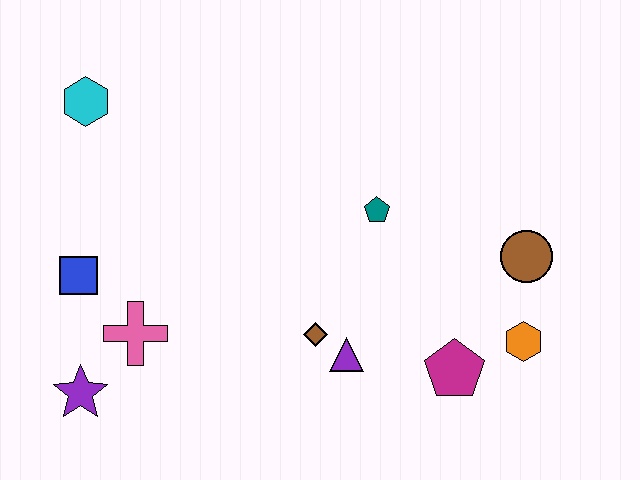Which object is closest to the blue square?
The pink cross is closest to the blue square.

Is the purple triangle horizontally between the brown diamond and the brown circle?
Yes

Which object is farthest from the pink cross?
The brown circle is farthest from the pink cross.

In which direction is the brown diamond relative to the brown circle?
The brown diamond is to the left of the brown circle.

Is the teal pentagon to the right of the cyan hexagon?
Yes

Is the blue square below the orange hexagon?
No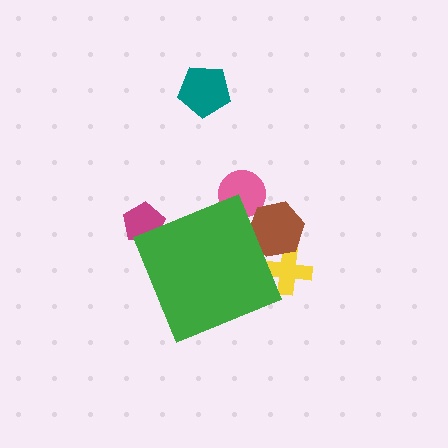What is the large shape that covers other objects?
A green diamond.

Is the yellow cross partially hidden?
Yes, the yellow cross is partially hidden behind the green diamond.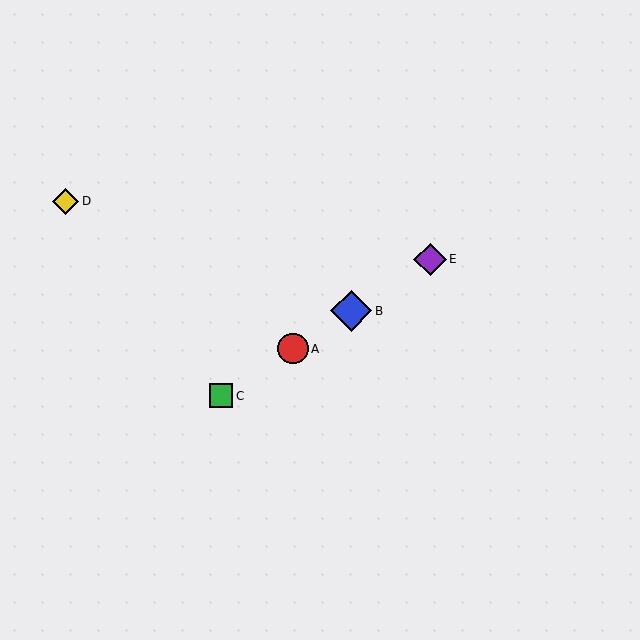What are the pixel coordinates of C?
Object C is at (221, 396).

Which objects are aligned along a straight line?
Objects A, B, C, E are aligned along a straight line.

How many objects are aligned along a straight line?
4 objects (A, B, C, E) are aligned along a straight line.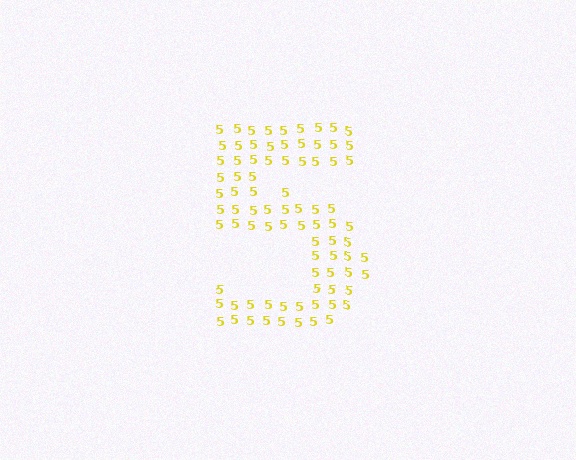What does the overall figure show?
The overall figure shows the digit 5.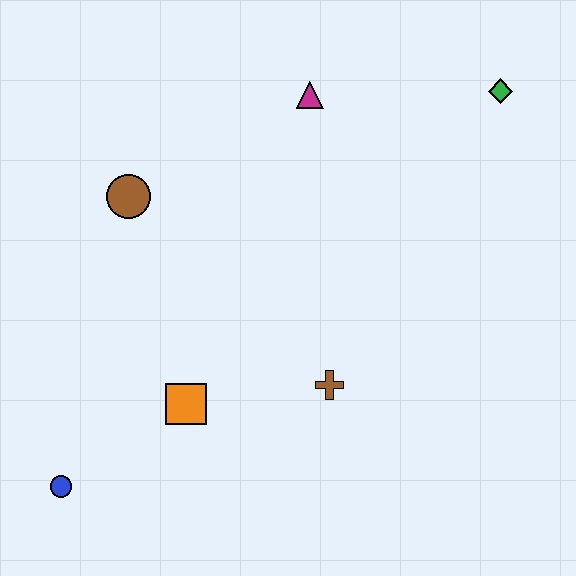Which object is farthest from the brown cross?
The green diamond is farthest from the brown cross.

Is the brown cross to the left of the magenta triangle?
No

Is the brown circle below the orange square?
No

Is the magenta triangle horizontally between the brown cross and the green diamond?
No